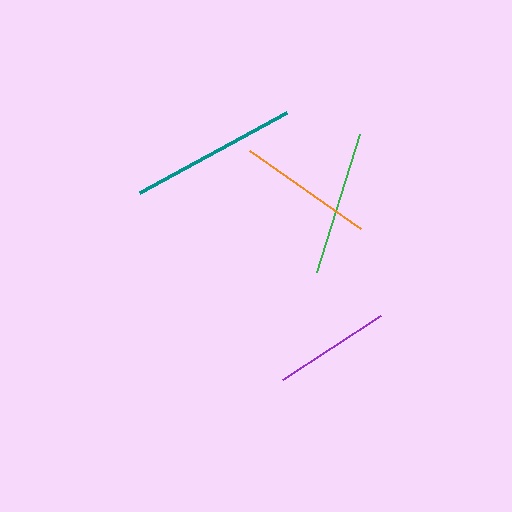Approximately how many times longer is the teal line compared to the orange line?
The teal line is approximately 1.2 times the length of the orange line.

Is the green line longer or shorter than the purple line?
The green line is longer than the purple line.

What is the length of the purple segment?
The purple segment is approximately 117 pixels long.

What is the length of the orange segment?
The orange segment is approximately 136 pixels long.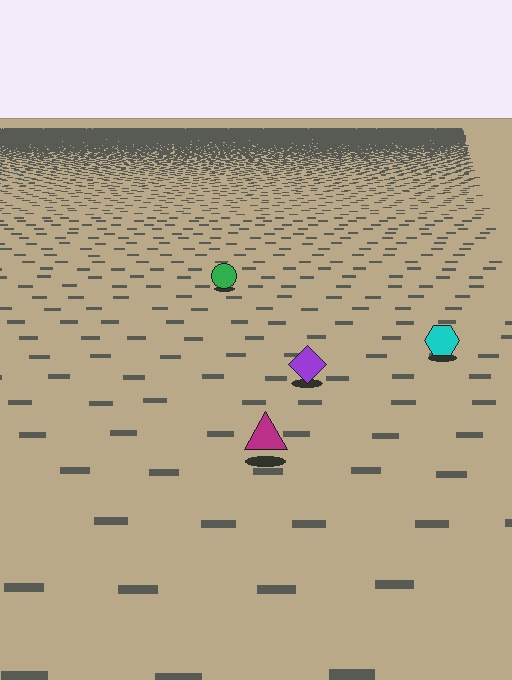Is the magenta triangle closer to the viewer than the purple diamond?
Yes. The magenta triangle is closer — you can tell from the texture gradient: the ground texture is coarser near it.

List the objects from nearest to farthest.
From nearest to farthest: the magenta triangle, the purple diamond, the cyan hexagon, the green circle.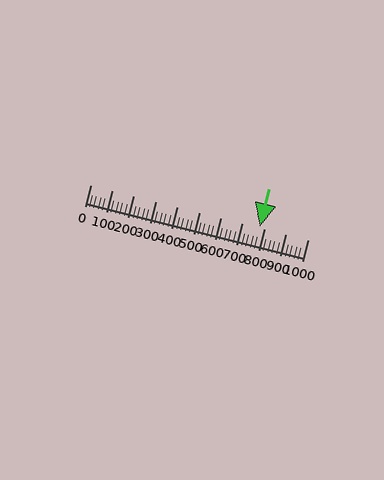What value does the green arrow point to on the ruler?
The green arrow points to approximately 780.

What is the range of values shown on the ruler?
The ruler shows values from 0 to 1000.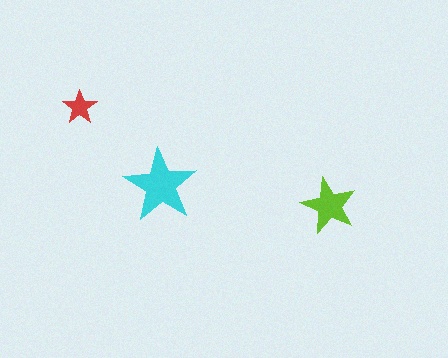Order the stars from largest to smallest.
the cyan one, the lime one, the red one.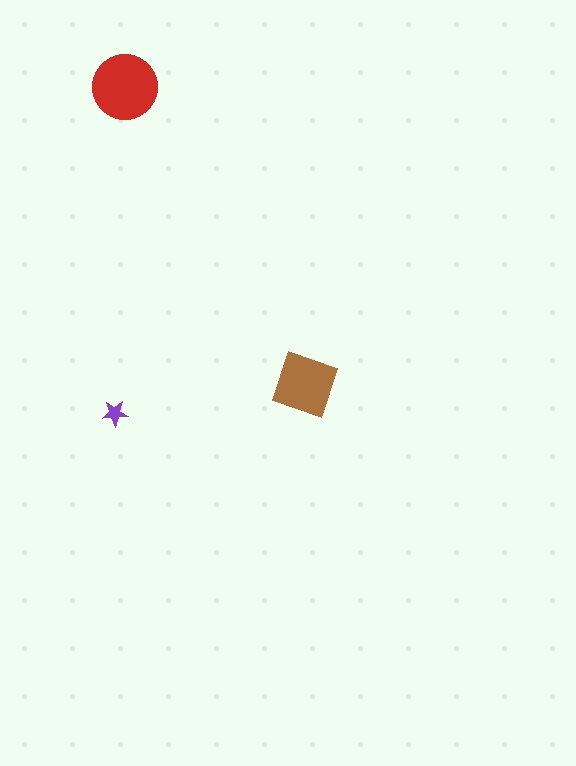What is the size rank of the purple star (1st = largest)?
3rd.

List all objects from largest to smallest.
The red circle, the brown diamond, the purple star.